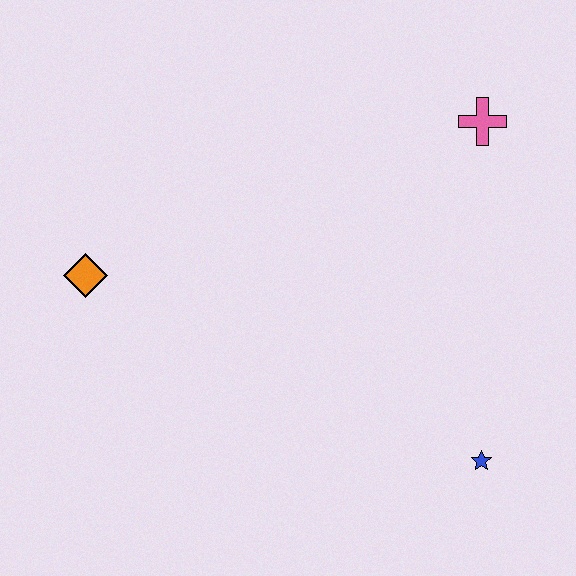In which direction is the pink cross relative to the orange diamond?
The pink cross is to the right of the orange diamond.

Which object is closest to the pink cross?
The blue star is closest to the pink cross.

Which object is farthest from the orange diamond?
The blue star is farthest from the orange diamond.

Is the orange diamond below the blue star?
No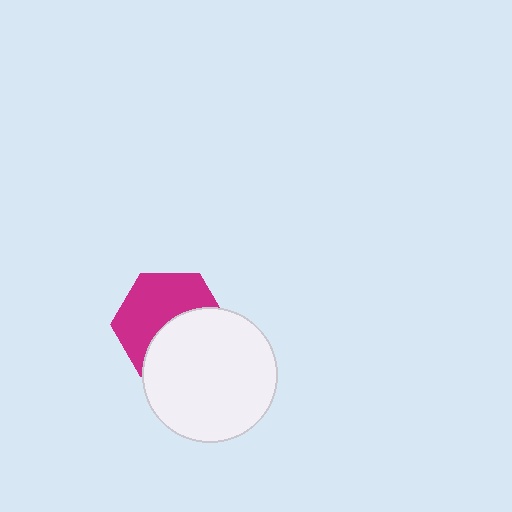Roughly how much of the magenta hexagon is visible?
About half of it is visible (roughly 54%).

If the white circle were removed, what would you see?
You would see the complete magenta hexagon.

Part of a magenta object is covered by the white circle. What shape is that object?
It is a hexagon.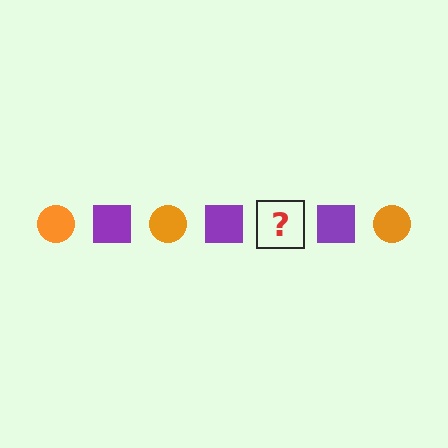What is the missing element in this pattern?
The missing element is an orange circle.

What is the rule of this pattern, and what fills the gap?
The rule is that the pattern alternates between orange circle and purple square. The gap should be filled with an orange circle.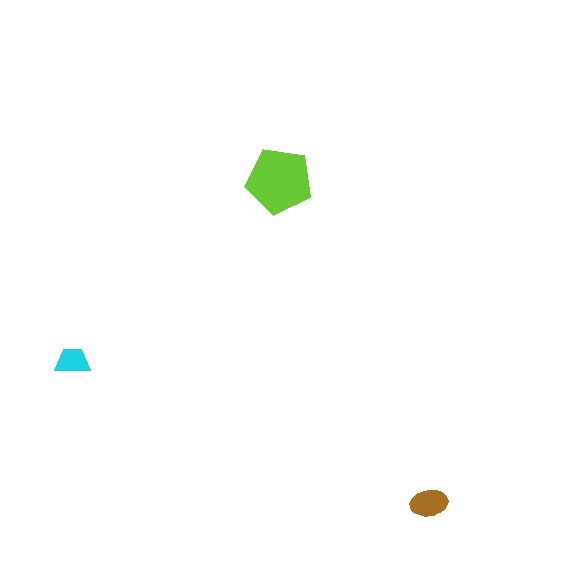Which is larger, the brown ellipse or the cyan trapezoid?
The brown ellipse.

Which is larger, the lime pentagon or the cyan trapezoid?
The lime pentagon.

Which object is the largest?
The lime pentagon.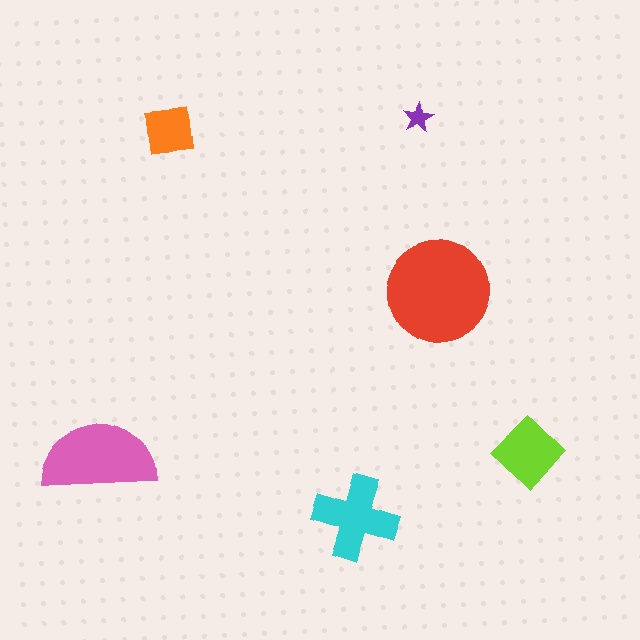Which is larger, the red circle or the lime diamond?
The red circle.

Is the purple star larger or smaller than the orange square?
Smaller.